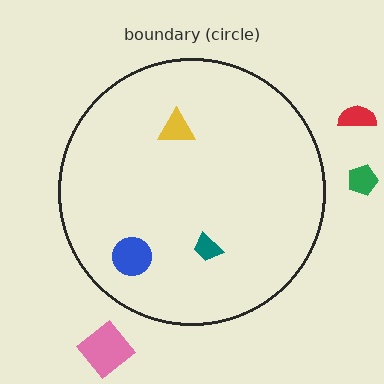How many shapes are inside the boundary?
3 inside, 3 outside.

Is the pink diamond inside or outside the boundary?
Outside.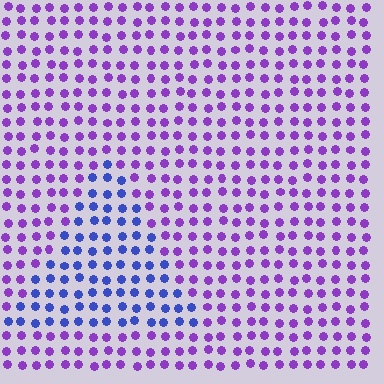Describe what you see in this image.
The image is filled with small purple elements in a uniform arrangement. A triangle-shaped region is visible where the elements are tinted to a slightly different hue, forming a subtle color boundary.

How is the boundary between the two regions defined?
The boundary is defined purely by a slight shift in hue (about 45 degrees). Spacing, size, and orientation are identical on both sides.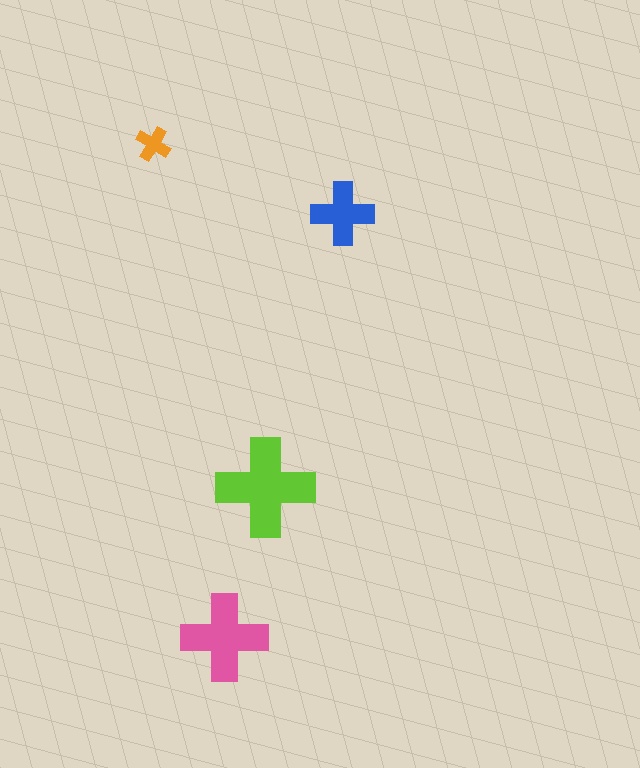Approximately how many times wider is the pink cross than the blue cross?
About 1.5 times wider.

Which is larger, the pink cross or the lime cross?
The lime one.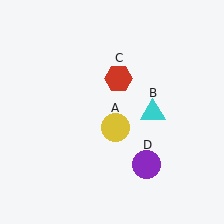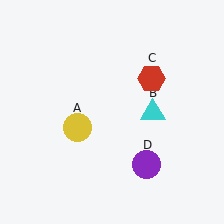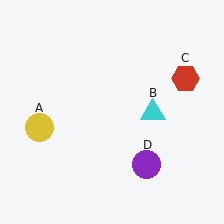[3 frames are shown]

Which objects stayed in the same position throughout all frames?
Cyan triangle (object B) and purple circle (object D) remained stationary.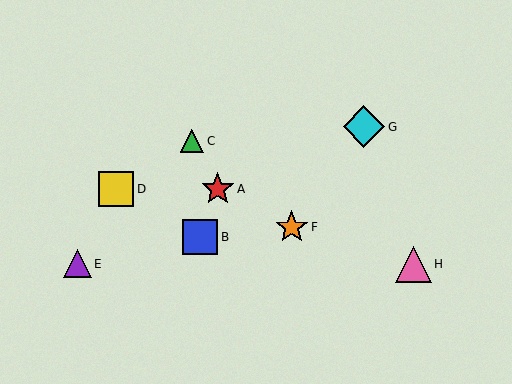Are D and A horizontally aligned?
Yes, both are at y≈189.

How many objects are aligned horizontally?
2 objects (A, D) are aligned horizontally.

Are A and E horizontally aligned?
No, A is at y≈189 and E is at y≈264.